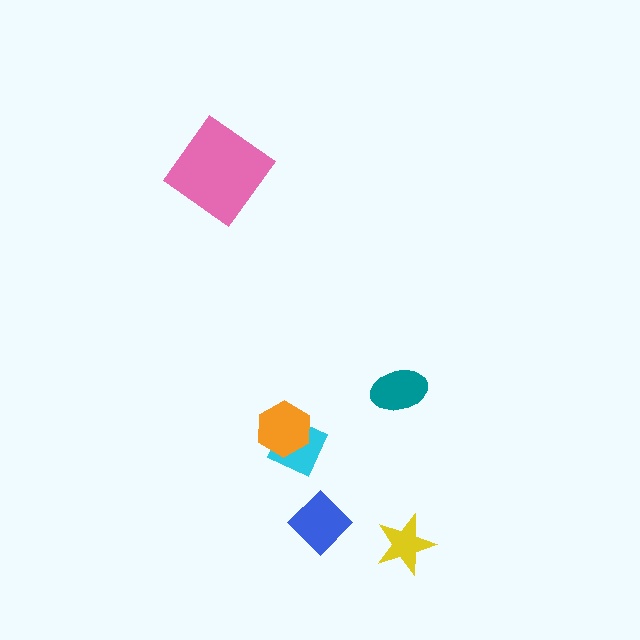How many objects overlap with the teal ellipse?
0 objects overlap with the teal ellipse.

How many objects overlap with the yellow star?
0 objects overlap with the yellow star.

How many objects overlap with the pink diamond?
0 objects overlap with the pink diamond.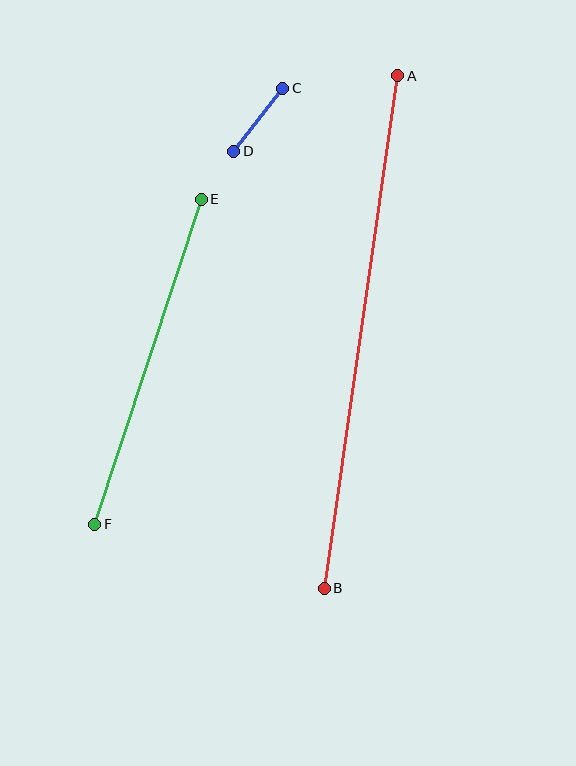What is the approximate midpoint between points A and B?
The midpoint is at approximately (361, 332) pixels.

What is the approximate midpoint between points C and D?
The midpoint is at approximately (258, 120) pixels.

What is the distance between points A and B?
The distance is approximately 518 pixels.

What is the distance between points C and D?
The distance is approximately 80 pixels.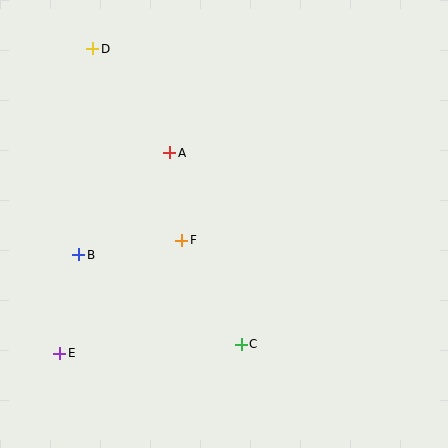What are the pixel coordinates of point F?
Point F is at (182, 240).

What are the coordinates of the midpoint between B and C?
The midpoint between B and C is at (160, 300).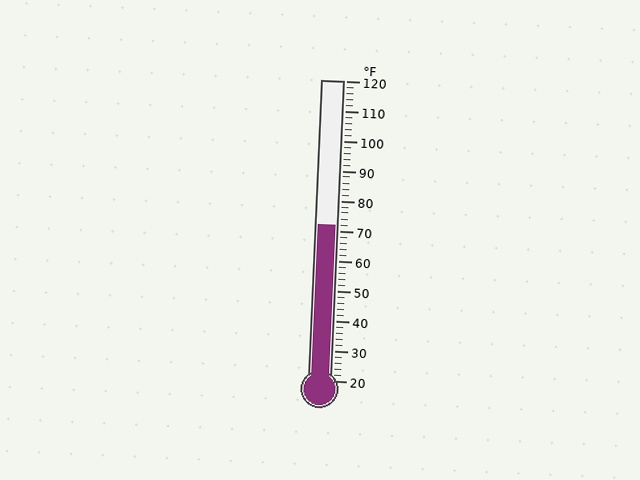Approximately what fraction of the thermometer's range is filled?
The thermometer is filled to approximately 50% of its range.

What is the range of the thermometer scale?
The thermometer scale ranges from 20°F to 120°F.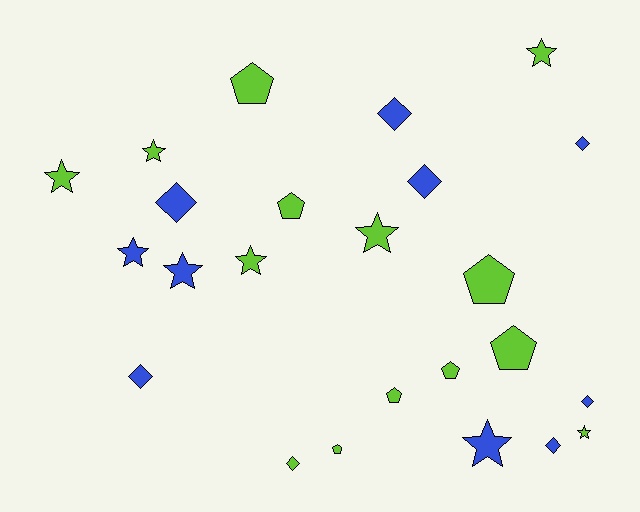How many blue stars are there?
There are 3 blue stars.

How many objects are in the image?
There are 24 objects.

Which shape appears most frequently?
Star, with 9 objects.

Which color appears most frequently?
Lime, with 14 objects.